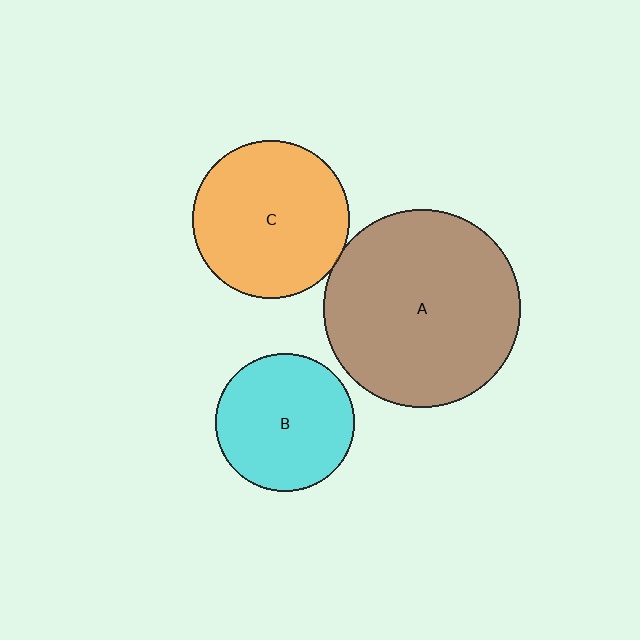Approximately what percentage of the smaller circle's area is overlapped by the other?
Approximately 5%.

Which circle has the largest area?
Circle A (brown).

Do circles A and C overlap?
Yes.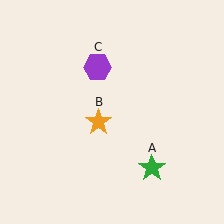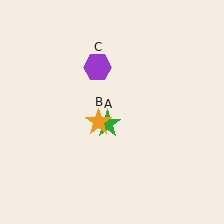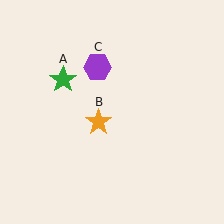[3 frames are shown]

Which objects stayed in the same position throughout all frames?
Orange star (object B) and purple hexagon (object C) remained stationary.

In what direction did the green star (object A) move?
The green star (object A) moved up and to the left.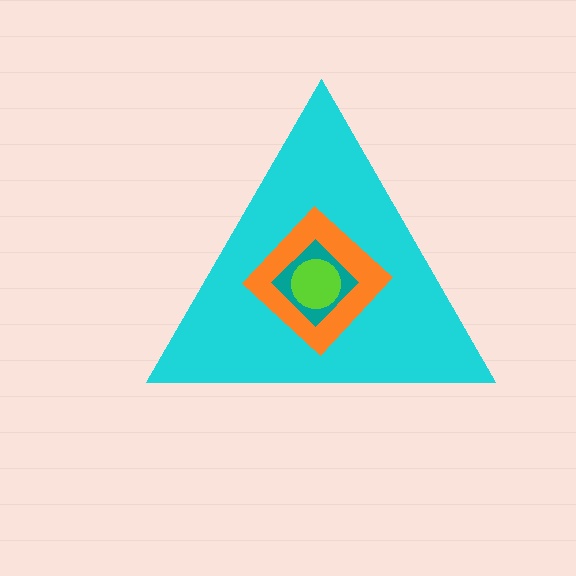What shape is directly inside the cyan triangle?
The orange diamond.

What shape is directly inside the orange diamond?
The teal diamond.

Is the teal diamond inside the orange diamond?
Yes.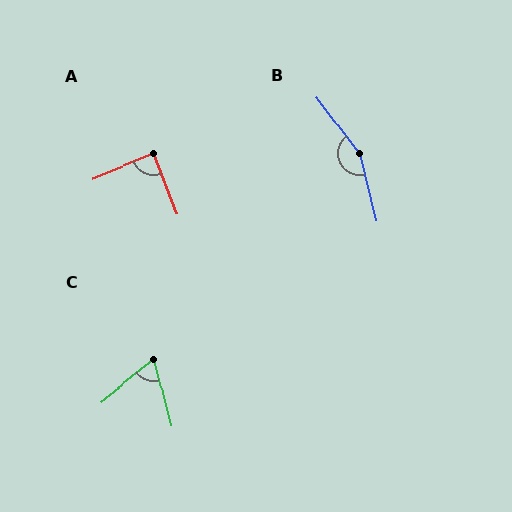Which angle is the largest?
B, at approximately 157 degrees.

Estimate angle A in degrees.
Approximately 88 degrees.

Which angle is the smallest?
C, at approximately 65 degrees.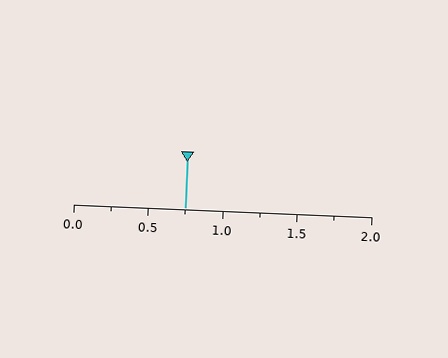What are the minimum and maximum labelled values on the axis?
The axis runs from 0.0 to 2.0.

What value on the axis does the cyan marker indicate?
The marker indicates approximately 0.75.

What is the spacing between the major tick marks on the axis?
The major ticks are spaced 0.5 apart.